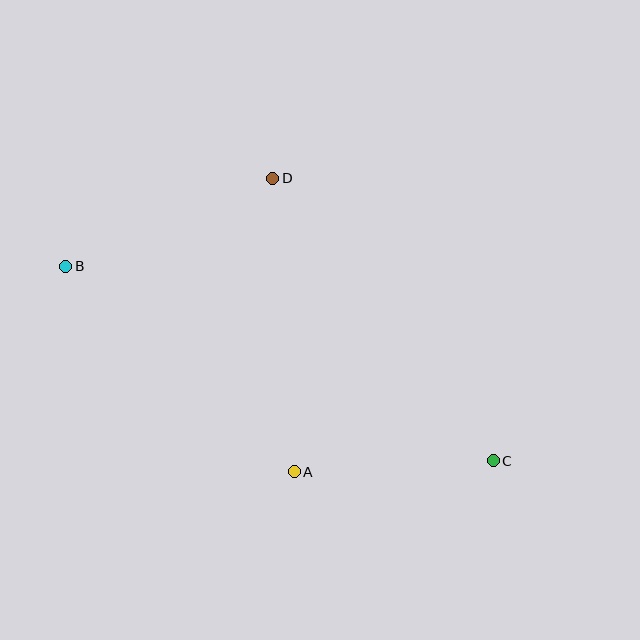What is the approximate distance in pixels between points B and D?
The distance between B and D is approximately 225 pixels.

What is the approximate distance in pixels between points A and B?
The distance between A and B is approximately 307 pixels.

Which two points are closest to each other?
Points A and C are closest to each other.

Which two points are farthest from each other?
Points B and C are farthest from each other.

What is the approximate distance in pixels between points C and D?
The distance between C and D is approximately 358 pixels.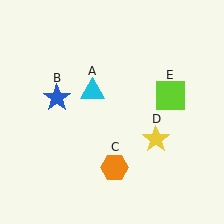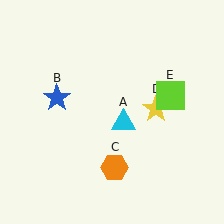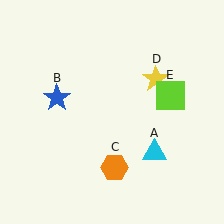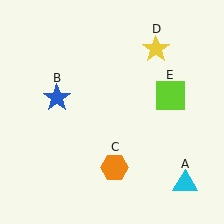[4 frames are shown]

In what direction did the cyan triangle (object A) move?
The cyan triangle (object A) moved down and to the right.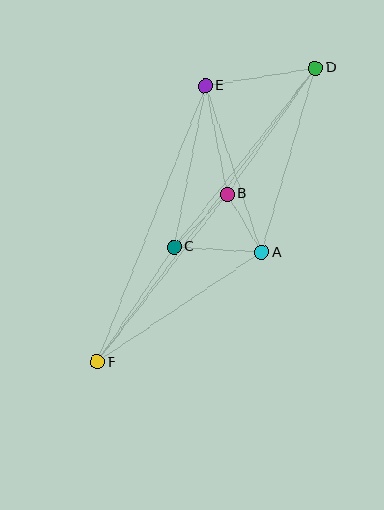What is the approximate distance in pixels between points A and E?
The distance between A and E is approximately 176 pixels.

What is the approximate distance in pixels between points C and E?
The distance between C and E is approximately 164 pixels.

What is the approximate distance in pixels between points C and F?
The distance between C and F is approximately 138 pixels.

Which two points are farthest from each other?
Points D and F are farthest from each other.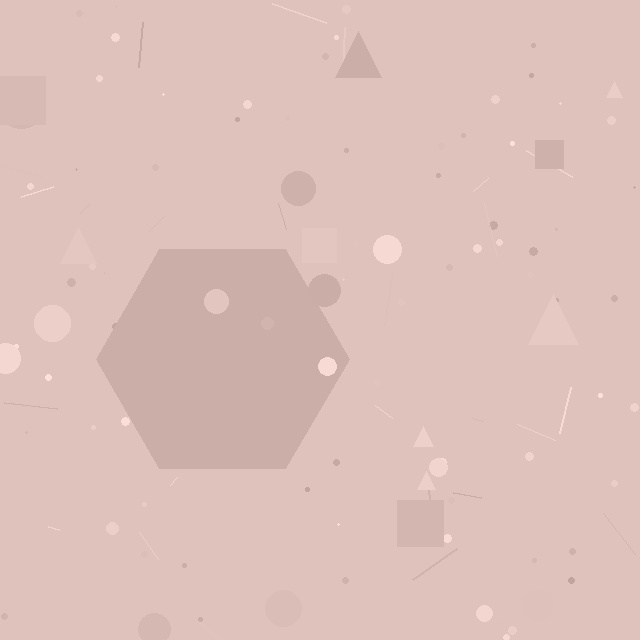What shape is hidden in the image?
A hexagon is hidden in the image.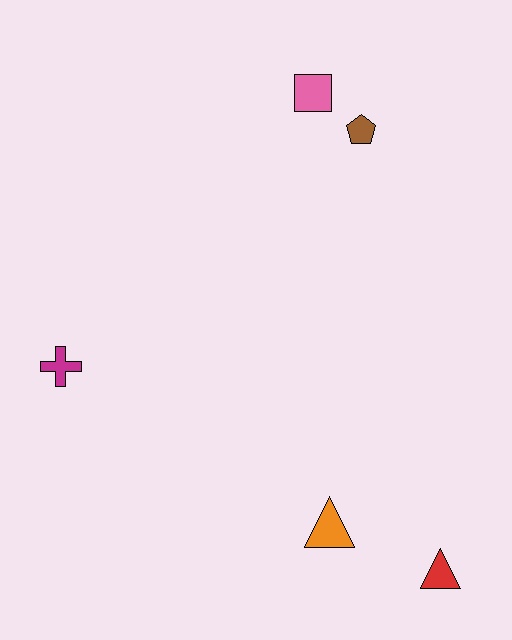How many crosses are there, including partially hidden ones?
There is 1 cross.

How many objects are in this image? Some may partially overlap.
There are 5 objects.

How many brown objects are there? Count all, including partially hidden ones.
There is 1 brown object.